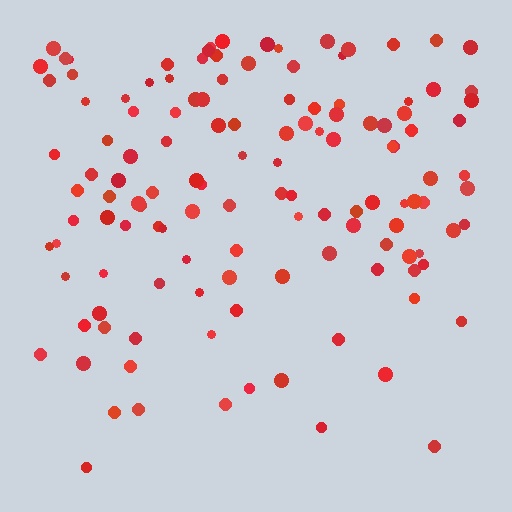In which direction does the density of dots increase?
From bottom to top, with the top side densest.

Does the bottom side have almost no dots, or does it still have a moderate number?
Still a moderate number, just noticeably fewer than the top.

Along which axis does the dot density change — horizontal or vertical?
Vertical.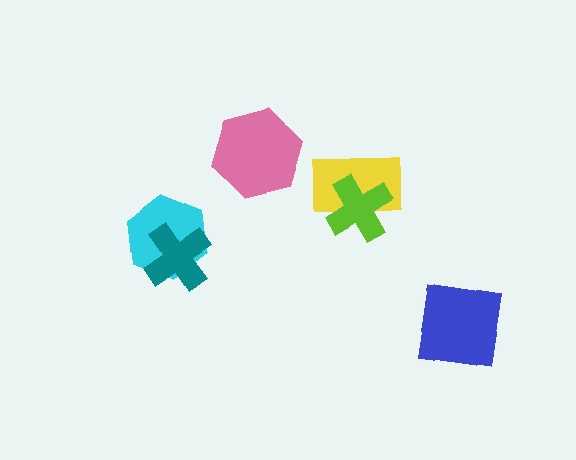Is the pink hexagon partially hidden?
No, no other shape covers it.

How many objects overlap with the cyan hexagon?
1 object overlaps with the cyan hexagon.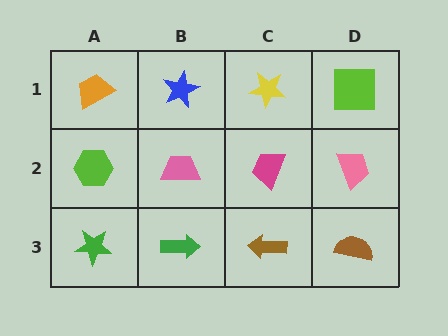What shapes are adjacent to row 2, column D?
A lime square (row 1, column D), a brown semicircle (row 3, column D), a magenta trapezoid (row 2, column C).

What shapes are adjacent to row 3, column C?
A magenta trapezoid (row 2, column C), a green arrow (row 3, column B), a brown semicircle (row 3, column D).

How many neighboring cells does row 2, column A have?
3.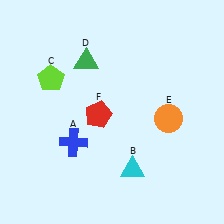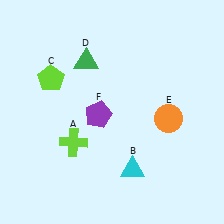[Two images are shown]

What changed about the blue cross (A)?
In Image 1, A is blue. In Image 2, it changed to lime.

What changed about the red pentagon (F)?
In Image 1, F is red. In Image 2, it changed to purple.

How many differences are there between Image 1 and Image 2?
There are 2 differences between the two images.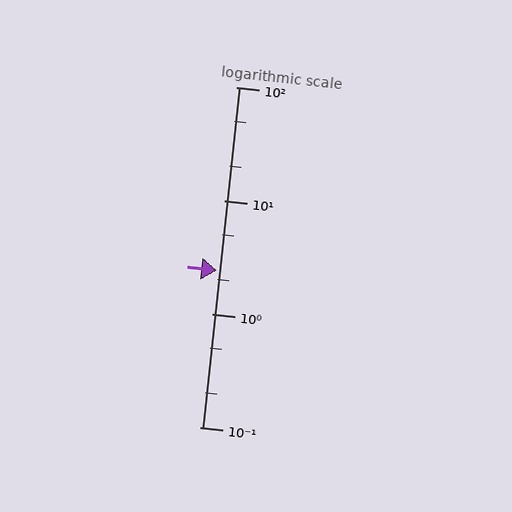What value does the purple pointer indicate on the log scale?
The pointer indicates approximately 2.4.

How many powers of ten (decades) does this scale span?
The scale spans 3 decades, from 0.1 to 100.